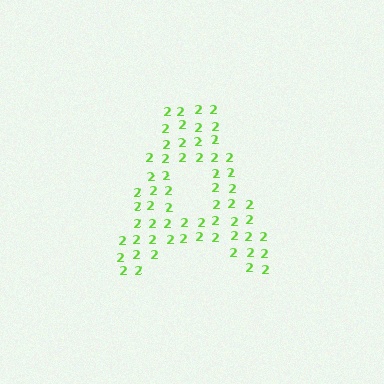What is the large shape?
The large shape is the letter A.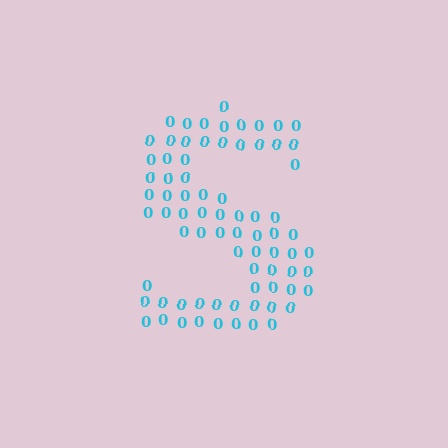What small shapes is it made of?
It is made of small digit 0's.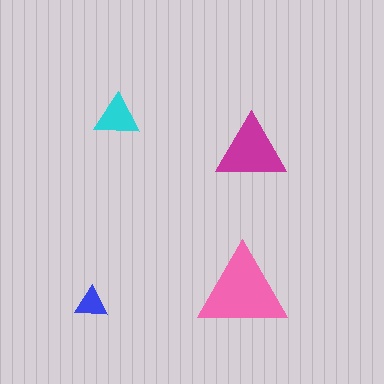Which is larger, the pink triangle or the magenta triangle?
The pink one.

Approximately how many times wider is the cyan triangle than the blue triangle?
About 1.5 times wider.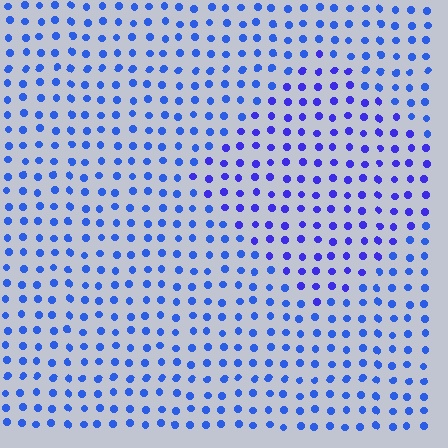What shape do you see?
I see a diamond.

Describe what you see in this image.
The image is filled with small blue elements in a uniform arrangement. A diamond-shaped region is visible where the elements are tinted to a slightly different hue, forming a subtle color boundary.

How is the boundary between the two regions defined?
The boundary is defined purely by a slight shift in hue (about 22 degrees). Spacing, size, and orientation are identical on both sides.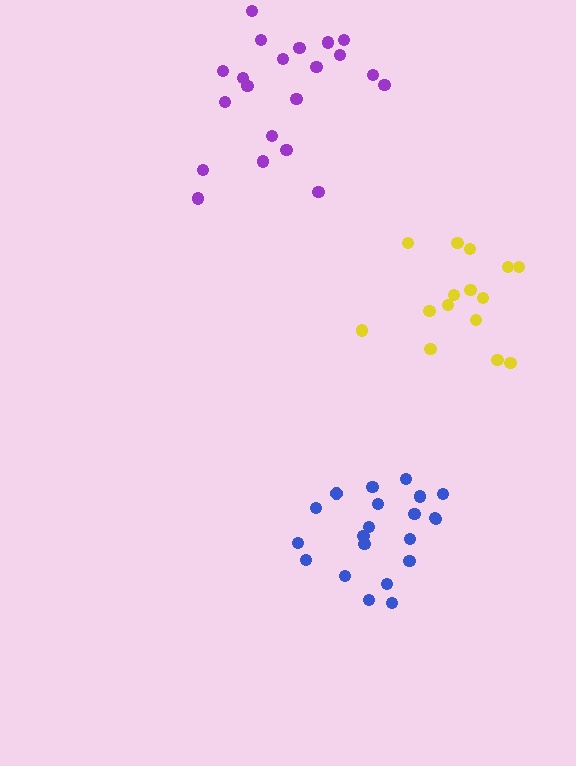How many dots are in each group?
Group 1: 21 dots, Group 2: 15 dots, Group 3: 21 dots (57 total).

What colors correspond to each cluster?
The clusters are colored: purple, yellow, blue.